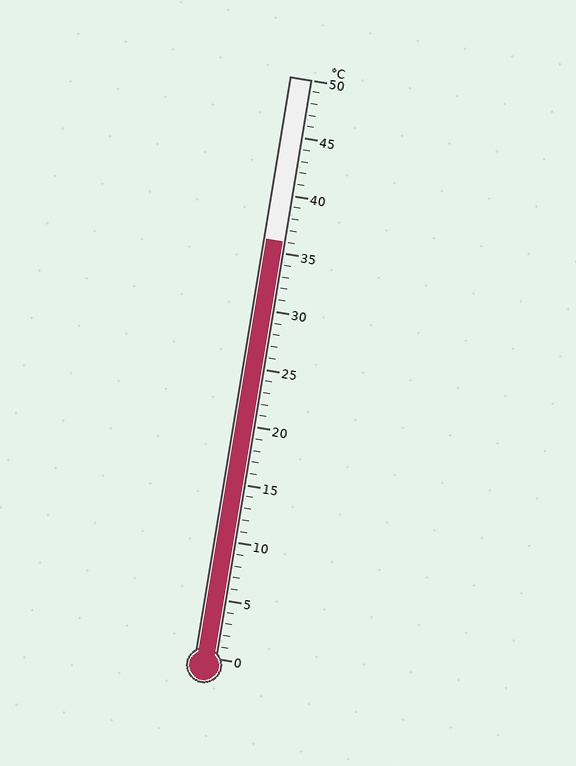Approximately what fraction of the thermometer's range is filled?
The thermometer is filled to approximately 70% of its range.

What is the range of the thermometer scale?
The thermometer scale ranges from 0°C to 50°C.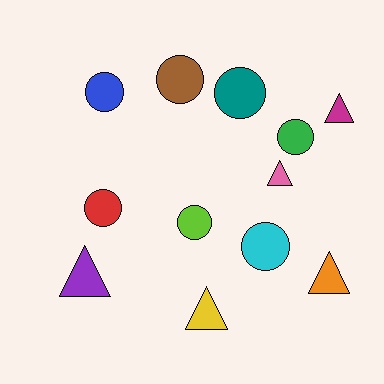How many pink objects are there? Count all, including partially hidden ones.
There is 1 pink object.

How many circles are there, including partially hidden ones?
There are 7 circles.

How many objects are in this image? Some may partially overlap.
There are 12 objects.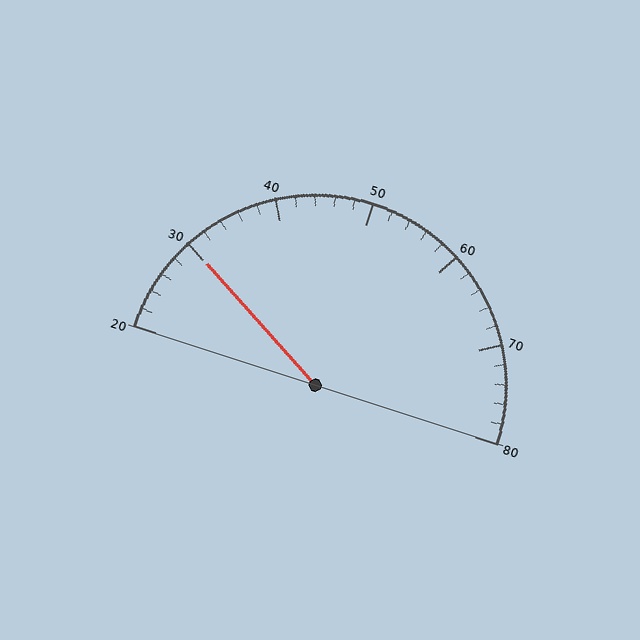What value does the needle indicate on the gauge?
The needle indicates approximately 30.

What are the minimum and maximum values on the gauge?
The gauge ranges from 20 to 80.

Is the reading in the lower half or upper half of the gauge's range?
The reading is in the lower half of the range (20 to 80).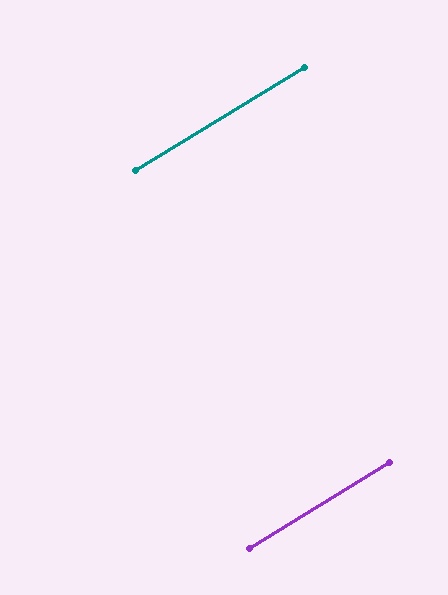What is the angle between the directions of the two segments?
Approximately 0 degrees.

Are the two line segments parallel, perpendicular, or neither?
Parallel — their directions differ by only 0.1°.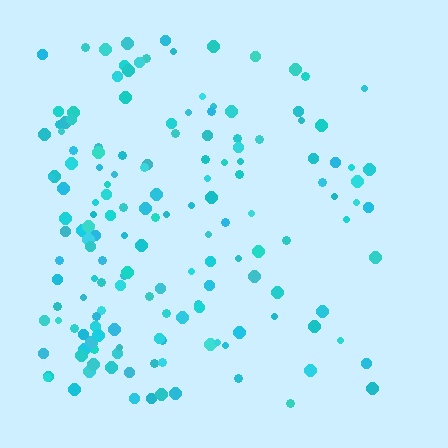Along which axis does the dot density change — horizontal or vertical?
Horizontal.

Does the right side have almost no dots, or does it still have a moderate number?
Still a moderate number, just noticeably fewer than the left.